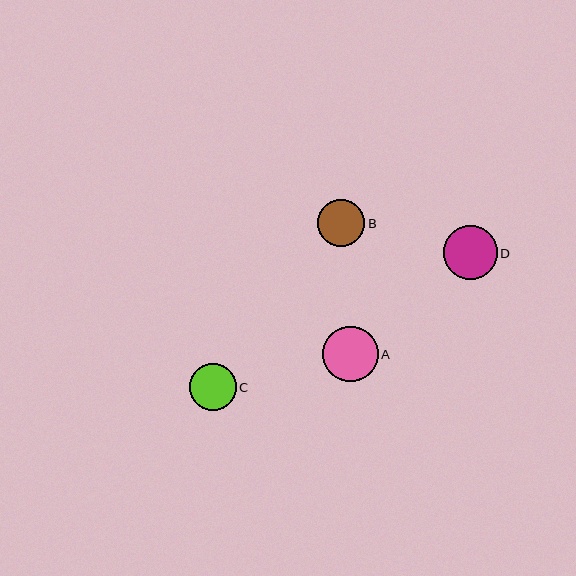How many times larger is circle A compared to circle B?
Circle A is approximately 1.2 times the size of circle B.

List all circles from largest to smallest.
From largest to smallest: A, D, B, C.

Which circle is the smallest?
Circle C is the smallest with a size of approximately 46 pixels.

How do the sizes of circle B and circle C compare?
Circle B and circle C are approximately the same size.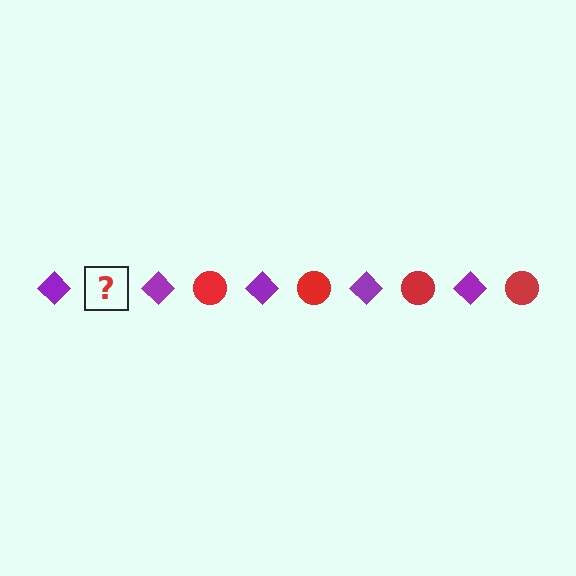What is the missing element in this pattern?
The missing element is a red circle.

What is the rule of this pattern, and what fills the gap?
The rule is that the pattern alternates between purple diamond and red circle. The gap should be filled with a red circle.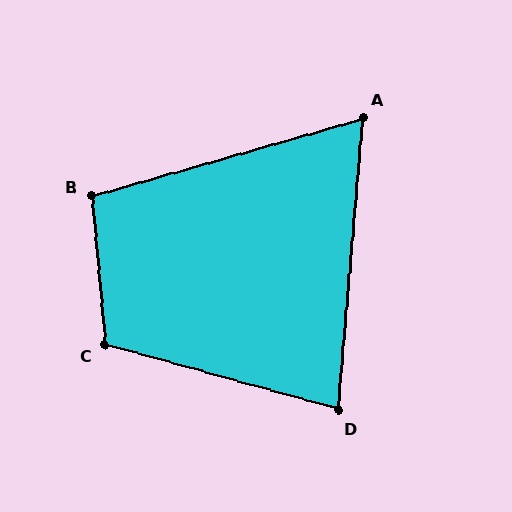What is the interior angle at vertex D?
Approximately 79 degrees (acute).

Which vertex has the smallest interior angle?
A, at approximately 69 degrees.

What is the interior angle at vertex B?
Approximately 101 degrees (obtuse).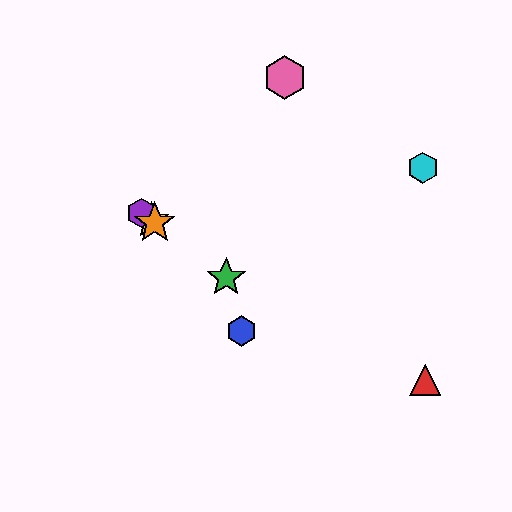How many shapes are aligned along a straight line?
4 shapes (the green star, the yellow star, the purple hexagon, the orange star) are aligned along a straight line.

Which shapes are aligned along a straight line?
The green star, the yellow star, the purple hexagon, the orange star are aligned along a straight line.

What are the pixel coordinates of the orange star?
The orange star is at (155, 223).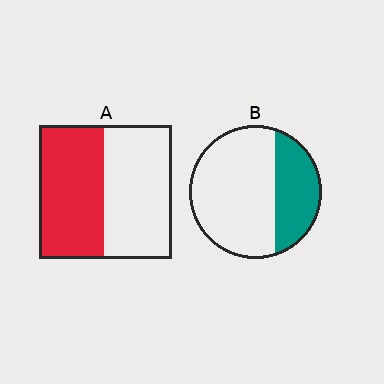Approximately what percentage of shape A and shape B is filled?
A is approximately 50% and B is approximately 30%.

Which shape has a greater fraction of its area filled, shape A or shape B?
Shape A.